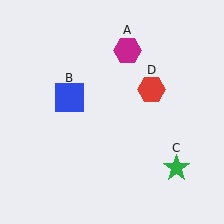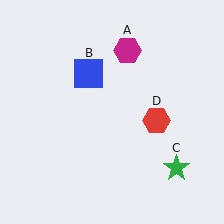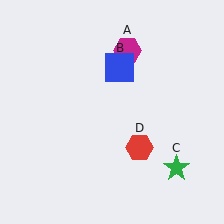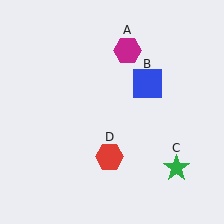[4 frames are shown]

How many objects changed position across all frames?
2 objects changed position: blue square (object B), red hexagon (object D).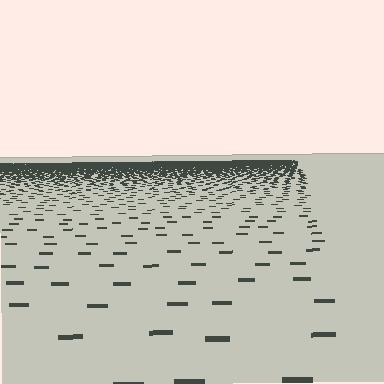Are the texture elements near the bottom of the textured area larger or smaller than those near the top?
Larger. Near the bottom, elements are closer to the viewer and appear at a bigger on-screen size.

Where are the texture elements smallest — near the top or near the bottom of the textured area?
Near the top.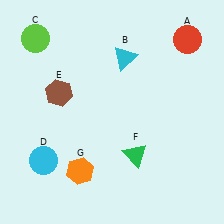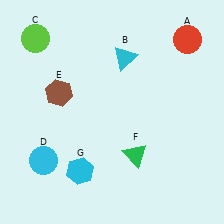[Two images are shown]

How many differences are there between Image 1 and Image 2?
There is 1 difference between the two images.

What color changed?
The hexagon (G) changed from orange in Image 1 to cyan in Image 2.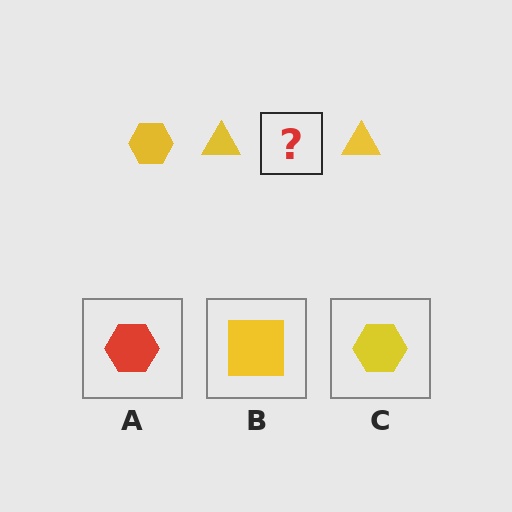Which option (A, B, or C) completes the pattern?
C.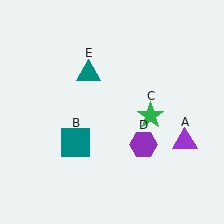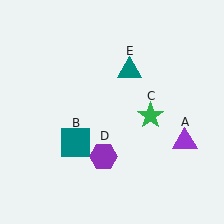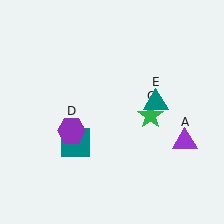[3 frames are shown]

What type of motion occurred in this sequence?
The purple hexagon (object D), teal triangle (object E) rotated clockwise around the center of the scene.